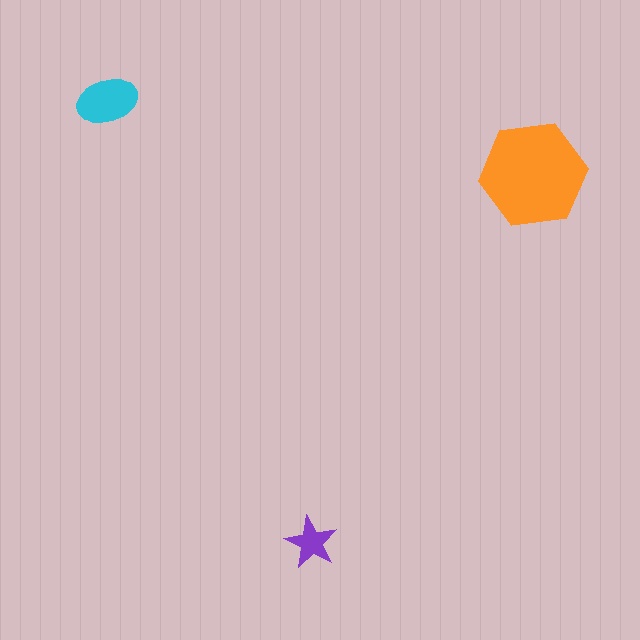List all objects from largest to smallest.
The orange hexagon, the cyan ellipse, the purple star.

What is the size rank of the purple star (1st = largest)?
3rd.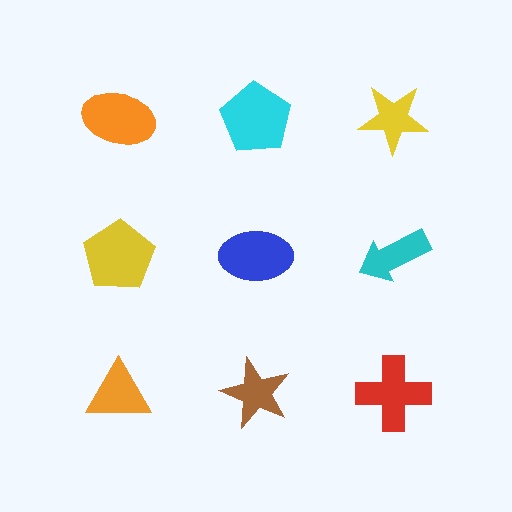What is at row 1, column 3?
A yellow star.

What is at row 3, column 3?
A red cross.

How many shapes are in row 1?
3 shapes.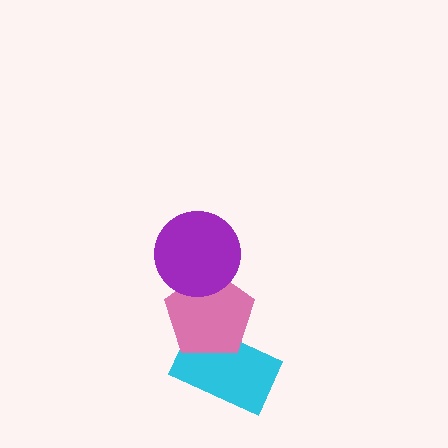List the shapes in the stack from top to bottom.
From top to bottom: the purple circle, the pink pentagon, the cyan rectangle.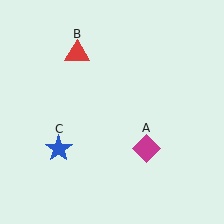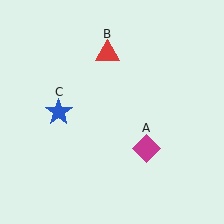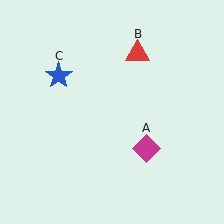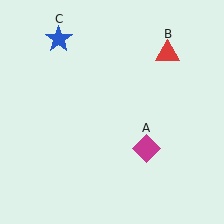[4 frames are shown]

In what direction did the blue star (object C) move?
The blue star (object C) moved up.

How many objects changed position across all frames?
2 objects changed position: red triangle (object B), blue star (object C).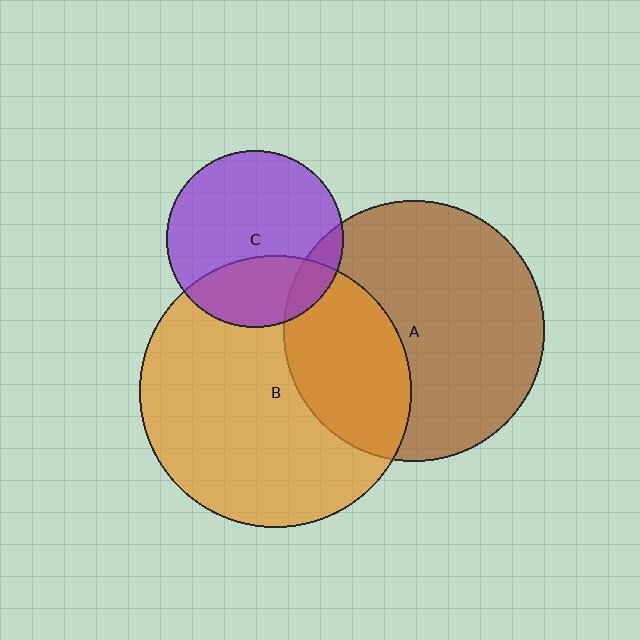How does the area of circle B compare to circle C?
Approximately 2.4 times.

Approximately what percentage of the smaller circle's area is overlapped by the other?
Approximately 30%.